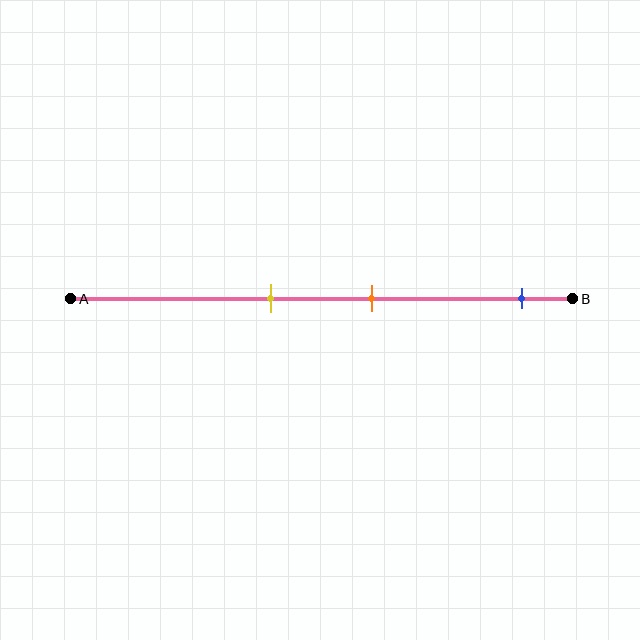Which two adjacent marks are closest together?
The yellow and orange marks are the closest adjacent pair.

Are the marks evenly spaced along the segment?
No, the marks are not evenly spaced.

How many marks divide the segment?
There are 3 marks dividing the segment.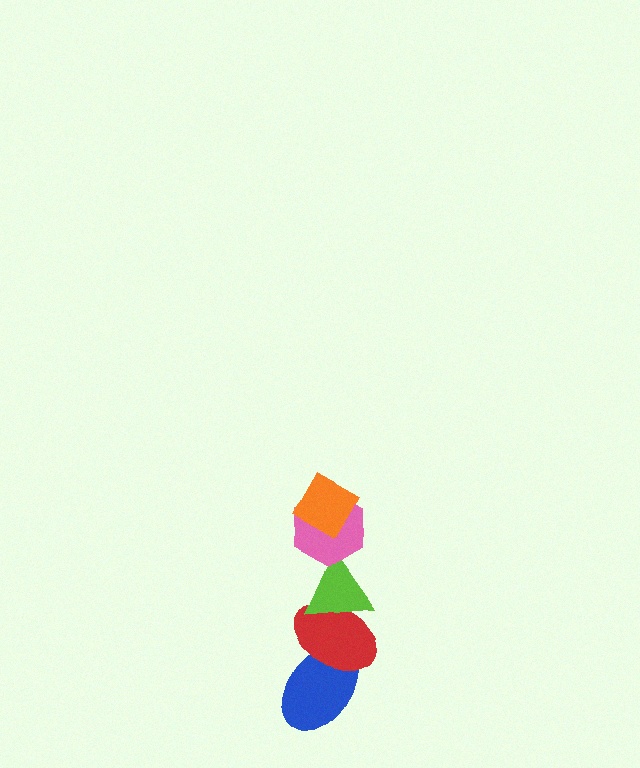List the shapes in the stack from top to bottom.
From top to bottom: the orange diamond, the pink hexagon, the lime triangle, the red ellipse, the blue ellipse.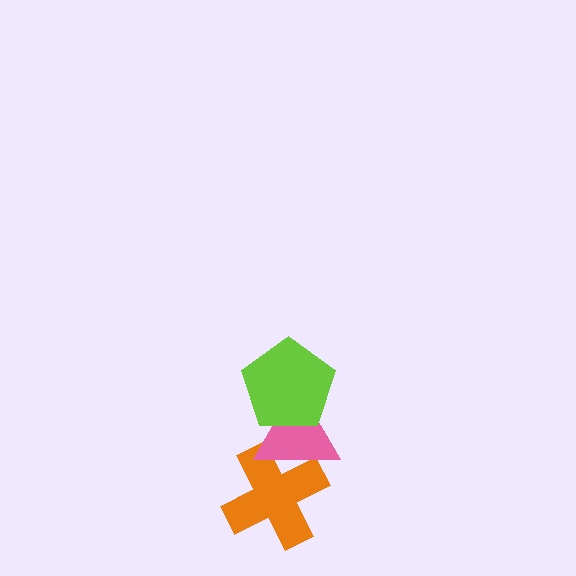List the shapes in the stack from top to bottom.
From top to bottom: the lime pentagon, the pink triangle, the orange cross.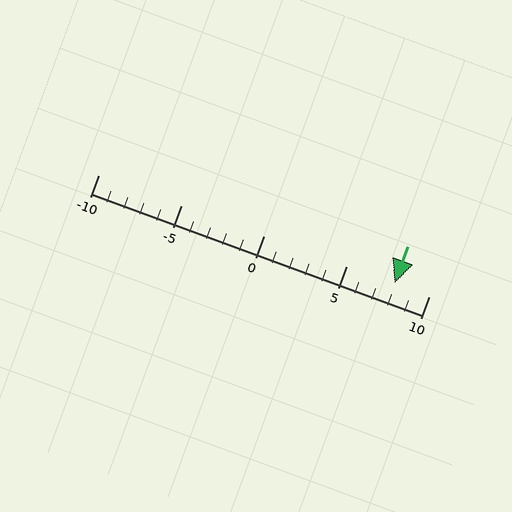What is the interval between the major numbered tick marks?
The major tick marks are spaced 5 units apart.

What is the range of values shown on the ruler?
The ruler shows values from -10 to 10.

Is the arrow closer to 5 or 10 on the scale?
The arrow is closer to 10.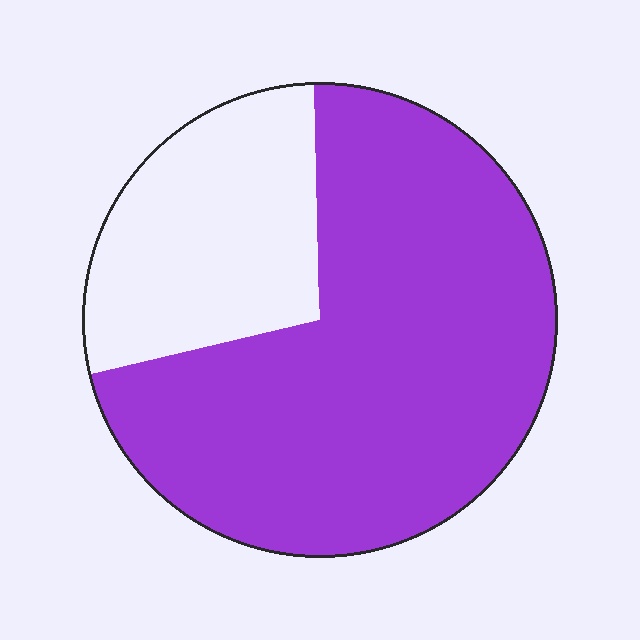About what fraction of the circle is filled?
About three quarters (3/4).